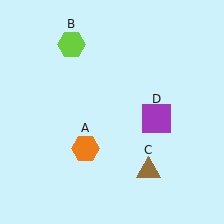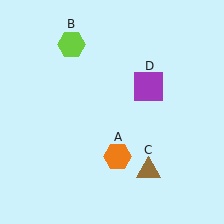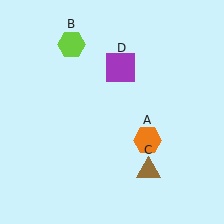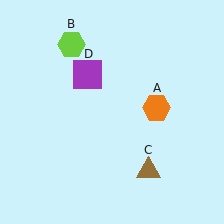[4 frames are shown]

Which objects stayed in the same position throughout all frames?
Lime hexagon (object B) and brown triangle (object C) remained stationary.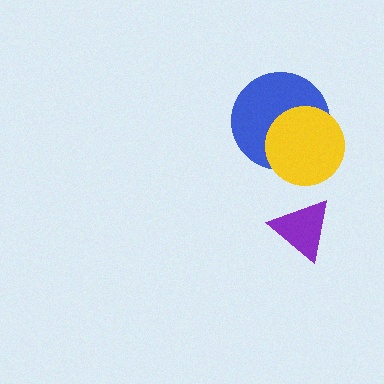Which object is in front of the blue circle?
The yellow circle is in front of the blue circle.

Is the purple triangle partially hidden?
No, no other shape covers it.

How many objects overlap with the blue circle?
1 object overlaps with the blue circle.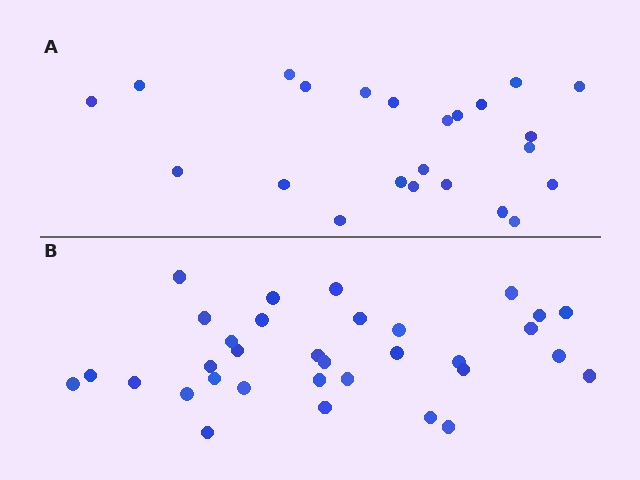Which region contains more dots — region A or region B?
Region B (the bottom region) has more dots.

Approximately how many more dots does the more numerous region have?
Region B has roughly 10 or so more dots than region A.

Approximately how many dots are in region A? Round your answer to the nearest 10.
About 20 dots. (The exact count is 23, which rounds to 20.)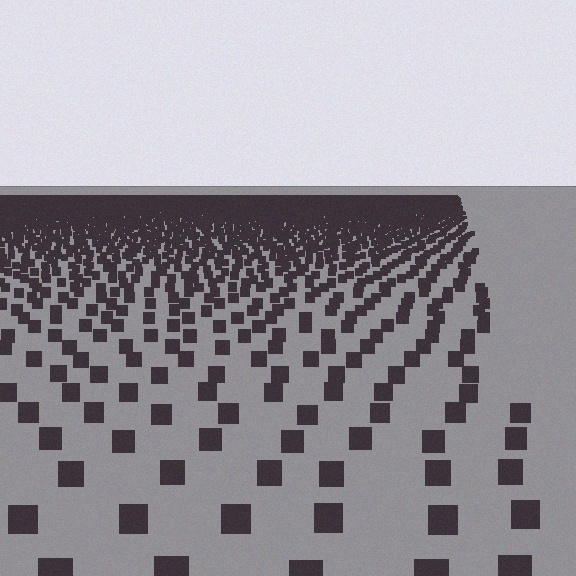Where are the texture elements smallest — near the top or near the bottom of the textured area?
Near the top.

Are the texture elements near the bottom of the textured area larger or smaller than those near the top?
Larger. Near the bottom, elements are closer to the viewer and appear at a bigger on-screen size.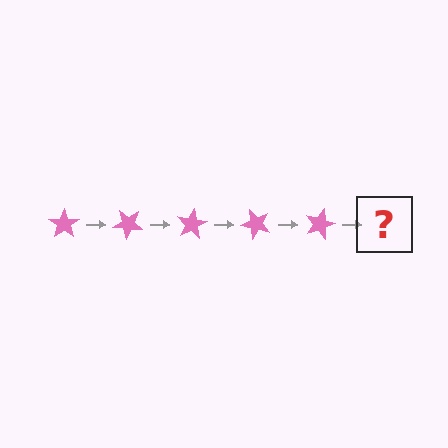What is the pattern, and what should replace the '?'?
The pattern is that the star rotates 40 degrees each step. The '?' should be a pink star rotated 200 degrees.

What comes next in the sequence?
The next element should be a pink star rotated 200 degrees.